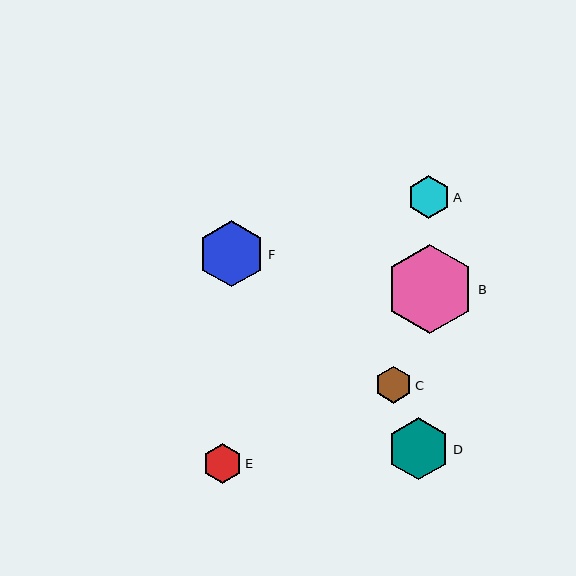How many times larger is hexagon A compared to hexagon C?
Hexagon A is approximately 1.2 times the size of hexagon C.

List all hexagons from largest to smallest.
From largest to smallest: B, F, D, A, E, C.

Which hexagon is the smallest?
Hexagon C is the smallest with a size of approximately 37 pixels.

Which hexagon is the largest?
Hexagon B is the largest with a size of approximately 90 pixels.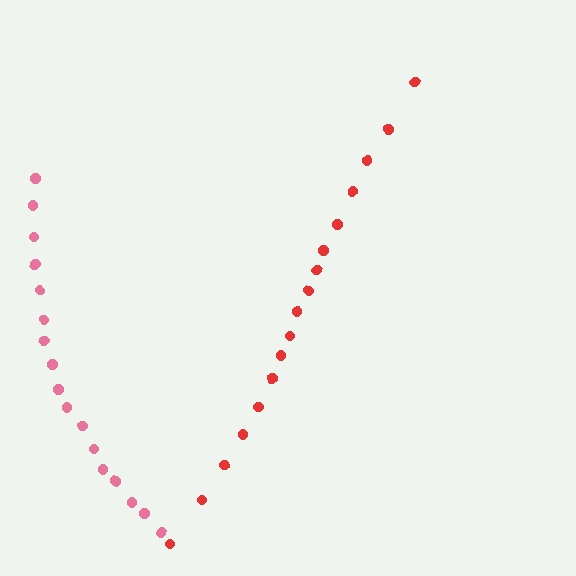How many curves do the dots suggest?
There are 2 distinct paths.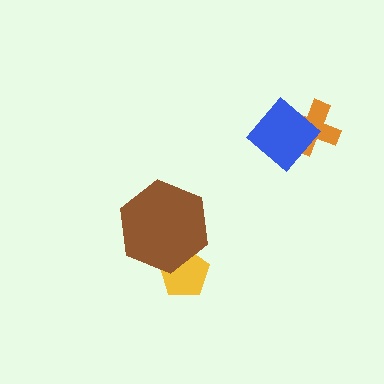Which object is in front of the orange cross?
The blue diamond is in front of the orange cross.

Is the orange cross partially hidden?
Yes, it is partially covered by another shape.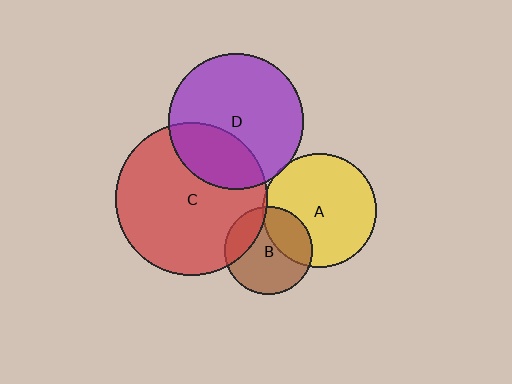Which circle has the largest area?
Circle C (red).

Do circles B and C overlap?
Yes.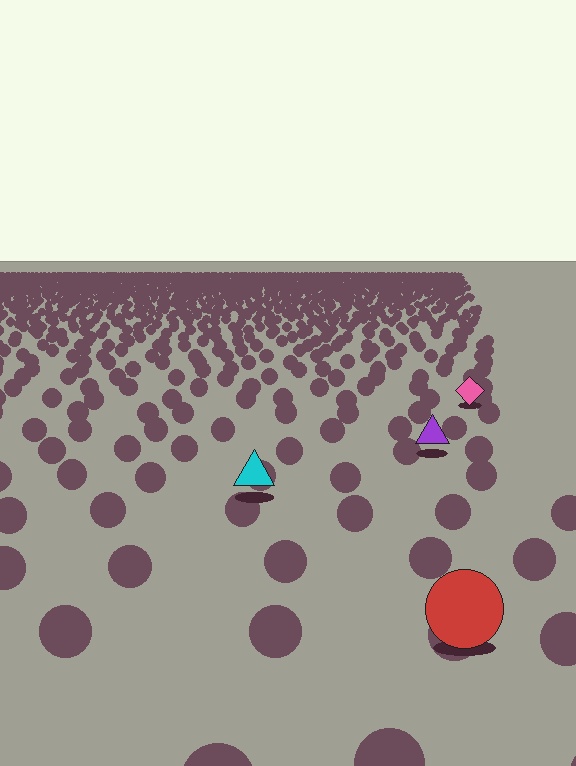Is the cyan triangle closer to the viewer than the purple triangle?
Yes. The cyan triangle is closer — you can tell from the texture gradient: the ground texture is coarser near it.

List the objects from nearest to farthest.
From nearest to farthest: the red circle, the cyan triangle, the purple triangle, the pink diamond.